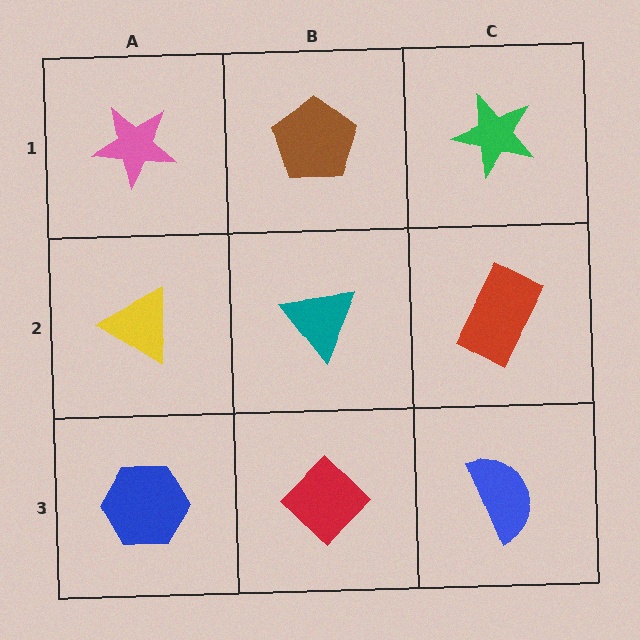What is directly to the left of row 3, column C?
A red diamond.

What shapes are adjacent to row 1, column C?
A red rectangle (row 2, column C), a brown pentagon (row 1, column B).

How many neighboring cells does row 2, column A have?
3.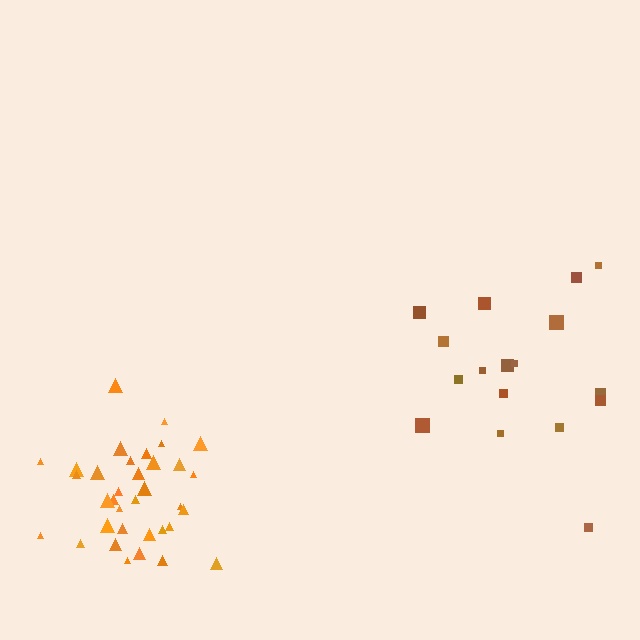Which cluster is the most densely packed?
Orange.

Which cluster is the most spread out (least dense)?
Brown.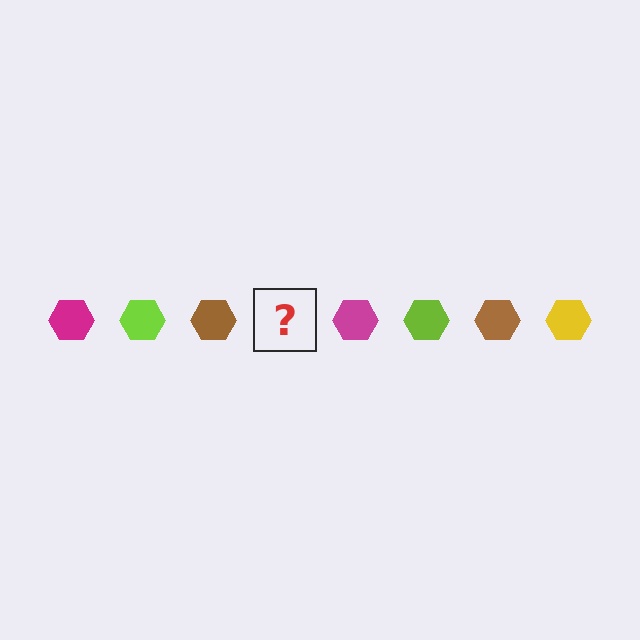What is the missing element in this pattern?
The missing element is a yellow hexagon.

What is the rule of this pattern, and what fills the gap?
The rule is that the pattern cycles through magenta, lime, brown, yellow hexagons. The gap should be filled with a yellow hexagon.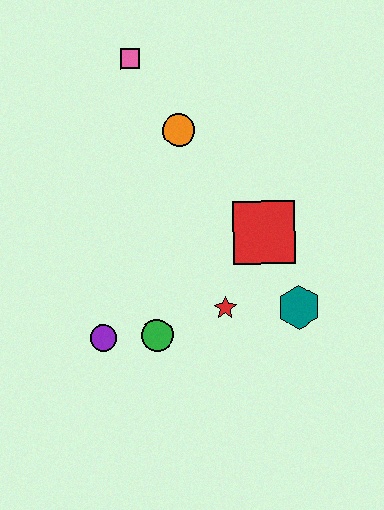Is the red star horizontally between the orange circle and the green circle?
No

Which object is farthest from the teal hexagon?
The pink square is farthest from the teal hexagon.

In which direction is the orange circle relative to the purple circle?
The orange circle is above the purple circle.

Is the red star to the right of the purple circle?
Yes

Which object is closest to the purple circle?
The green circle is closest to the purple circle.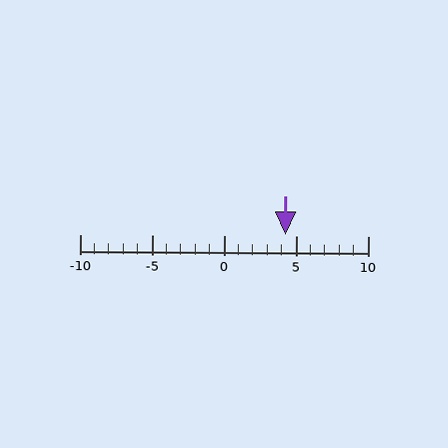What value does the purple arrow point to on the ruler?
The purple arrow points to approximately 4.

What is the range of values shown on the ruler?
The ruler shows values from -10 to 10.